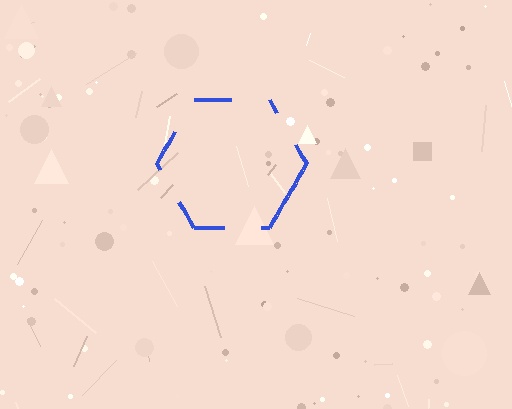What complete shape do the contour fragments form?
The contour fragments form a hexagon.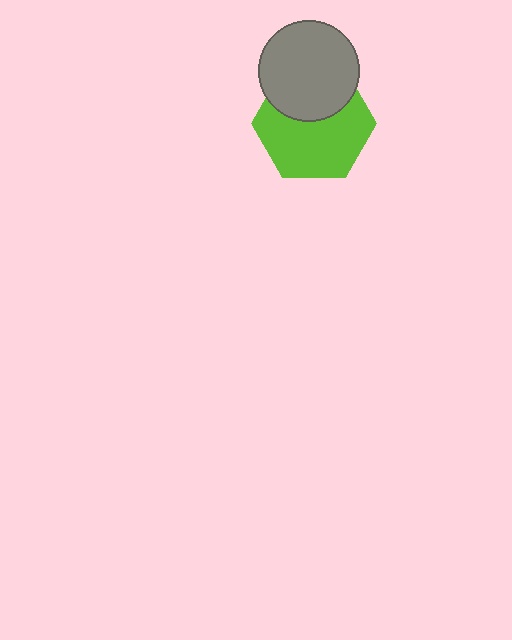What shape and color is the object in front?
The object in front is a gray circle.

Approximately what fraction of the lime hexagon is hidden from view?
Roughly 36% of the lime hexagon is hidden behind the gray circle.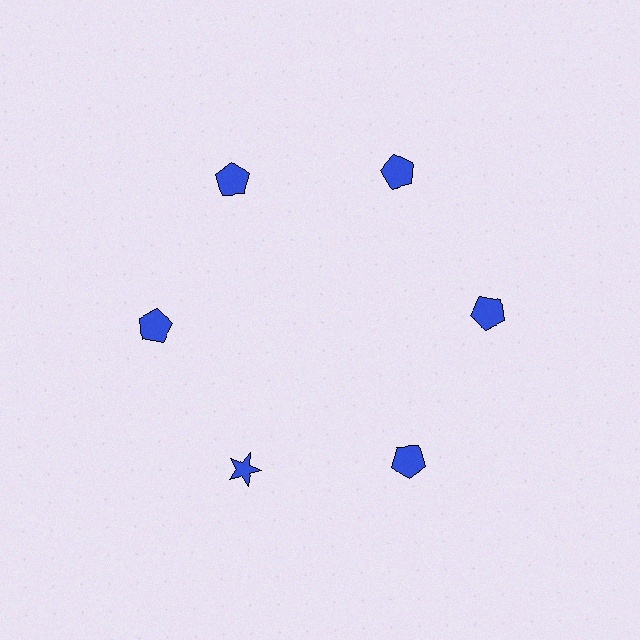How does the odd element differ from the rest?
It has a different shape: star instead of pentagon.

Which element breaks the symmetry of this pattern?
The blue star at roughly the 7 o'clock position breaks the symmetry. All other shapes are blue pentagons.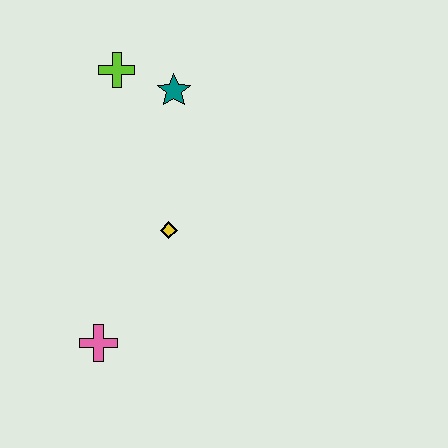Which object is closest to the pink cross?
The yellow diamond is closest to the pink cross.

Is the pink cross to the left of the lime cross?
Yes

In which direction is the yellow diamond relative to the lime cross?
The yellow diamond is below the lime cross.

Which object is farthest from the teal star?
The pink cross is farthest from the teal star.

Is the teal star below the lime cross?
Yes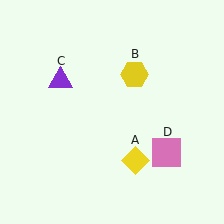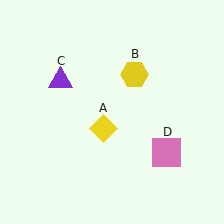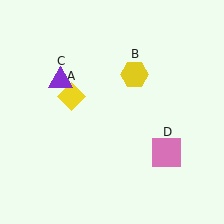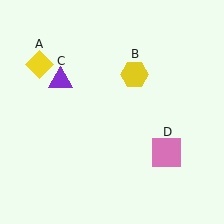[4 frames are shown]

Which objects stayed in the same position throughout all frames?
Yellow hexagon (object B) and purple triangle (object C) and pink square (object D) remained stationary.